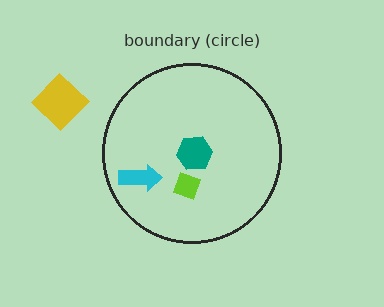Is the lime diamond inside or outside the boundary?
Inside.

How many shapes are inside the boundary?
3 inside, 1 outside.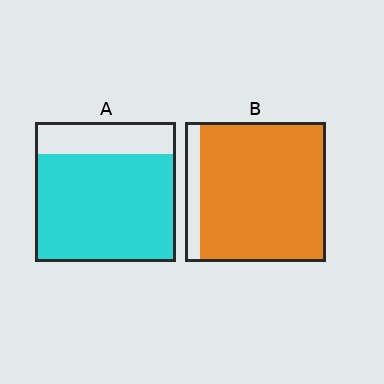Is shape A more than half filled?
Yes.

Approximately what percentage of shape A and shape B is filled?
A is approximately 75% and B is approximately 90%.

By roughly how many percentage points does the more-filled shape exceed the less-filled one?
By roughly 10 percentage points (B over A).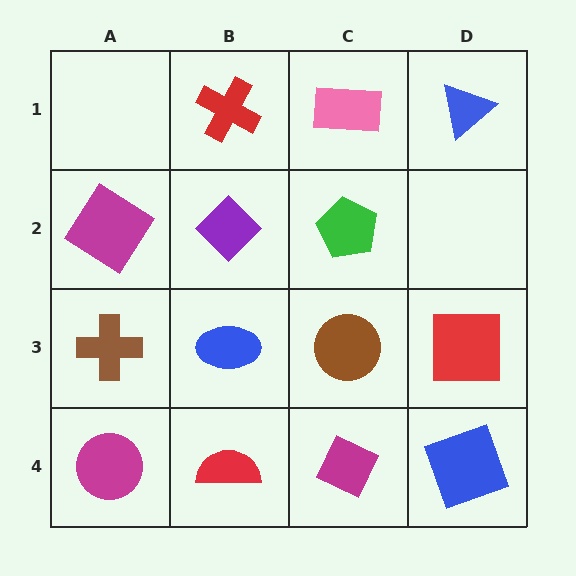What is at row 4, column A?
A magenta circle.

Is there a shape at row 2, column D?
No, that cell is empty.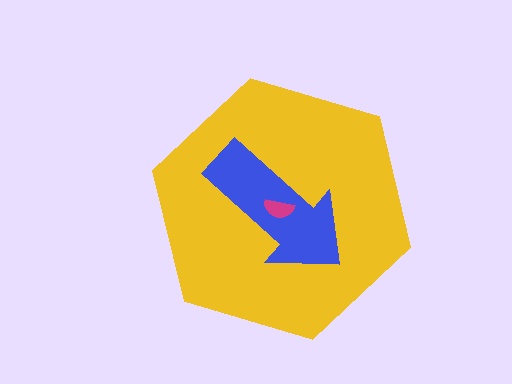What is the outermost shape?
The yellow hexagon.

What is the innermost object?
The magenta semicircle.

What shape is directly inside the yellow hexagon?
The blue arrow.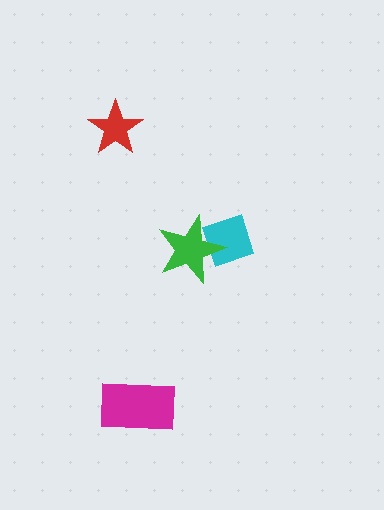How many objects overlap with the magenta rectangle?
0 objects overlap with the magenta rectangle.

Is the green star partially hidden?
No, no other shape covers it.